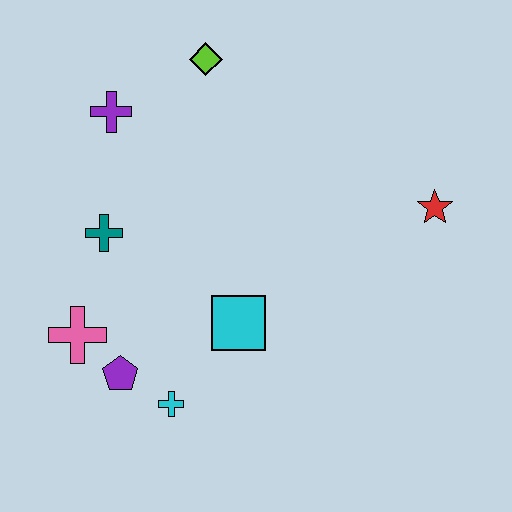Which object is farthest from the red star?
The pink cross is farthest from the red star.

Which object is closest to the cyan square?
The cyan cross is closest to the cyan square.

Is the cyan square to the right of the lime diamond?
Yes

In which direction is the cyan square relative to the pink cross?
The cyan square is to the right of the pink cross.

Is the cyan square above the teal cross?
No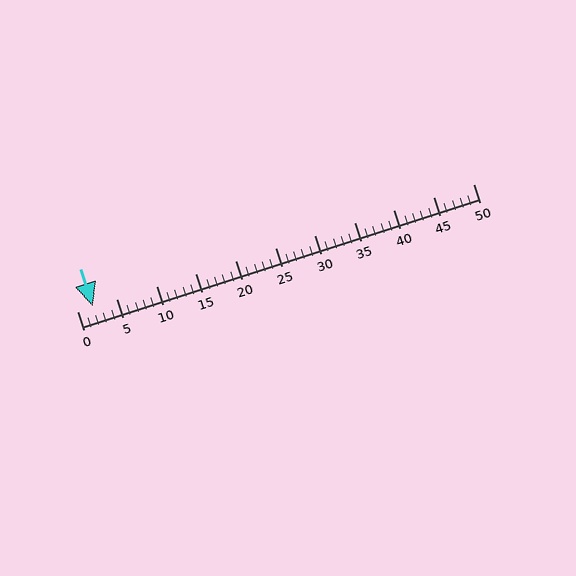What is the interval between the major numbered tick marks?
The major tick marks are spaced 5 units apart.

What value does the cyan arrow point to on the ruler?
The cyan arrow points to approximately 2.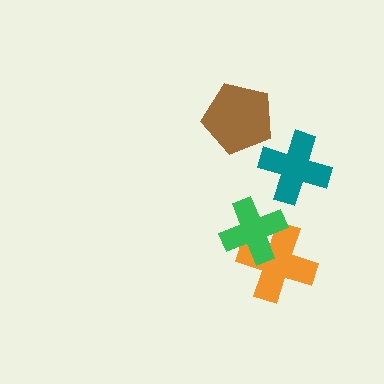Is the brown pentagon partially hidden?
No, no other shape covers it.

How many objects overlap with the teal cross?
0 objects overlap with the teal cross.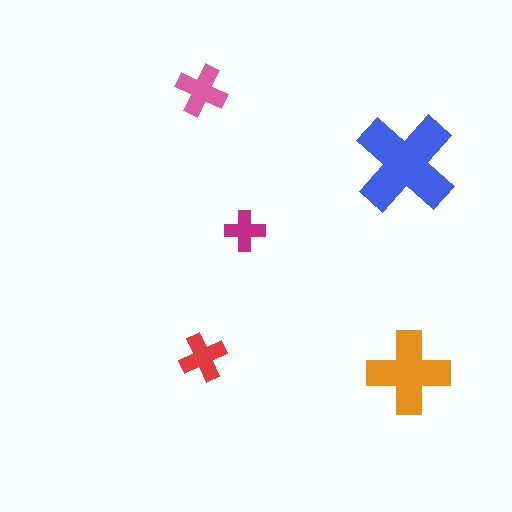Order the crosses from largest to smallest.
the blue one, the orange one, the pink one, the red one, the magenta one.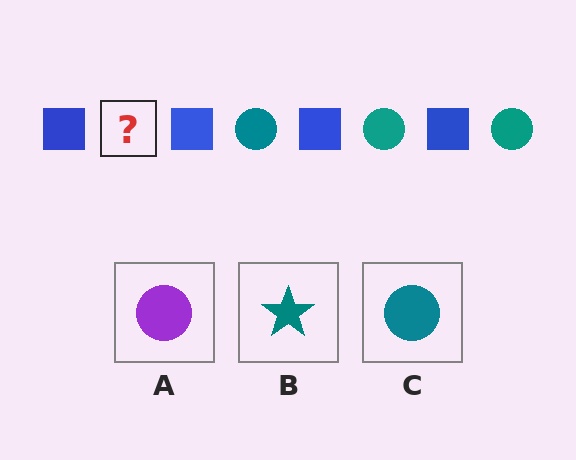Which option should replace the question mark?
Option C.